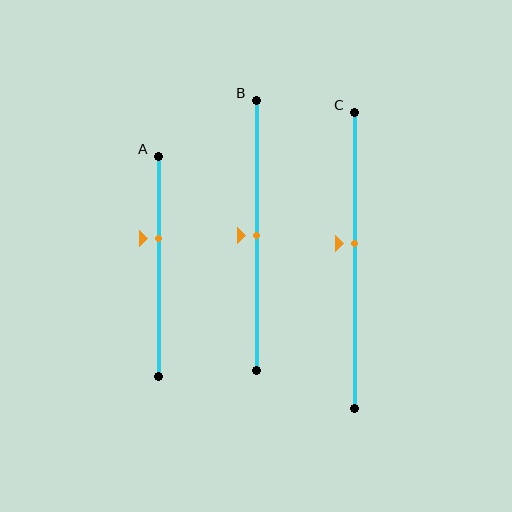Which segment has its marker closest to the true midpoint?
Segment B has its marker closest to the true midpoint.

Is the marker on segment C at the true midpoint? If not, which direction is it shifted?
No, the marker on segment C is shifted upward by about 6% of the segment length.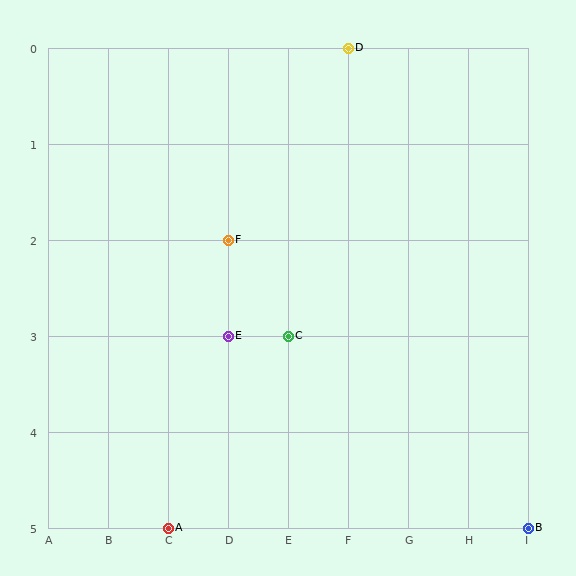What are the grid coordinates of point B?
Point B is at grid coordinates (I, 5).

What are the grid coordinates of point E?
Point E is at grid coordinates (D, 3).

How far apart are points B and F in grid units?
Points B and F are 5 columns and 3 rows apart (about 5.8 grid units diagonally).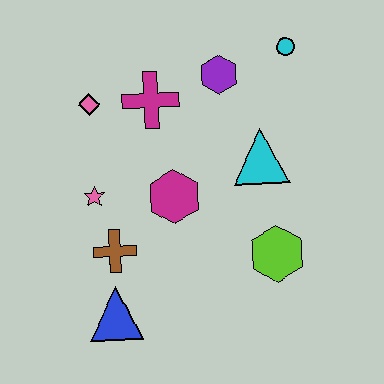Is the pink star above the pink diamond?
No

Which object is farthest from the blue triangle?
The cyan circle is farthest from the blue triangle.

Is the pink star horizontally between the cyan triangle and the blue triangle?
No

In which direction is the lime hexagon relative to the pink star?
The lime hexagon is to the right of the pink star.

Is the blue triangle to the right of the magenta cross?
No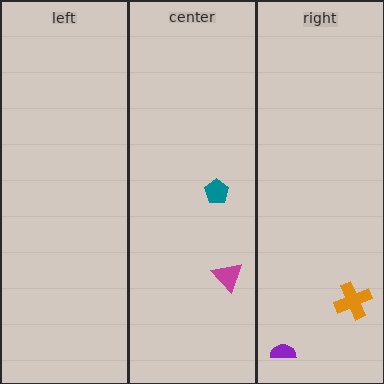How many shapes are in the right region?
2.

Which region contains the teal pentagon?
The center region.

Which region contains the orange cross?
The right region.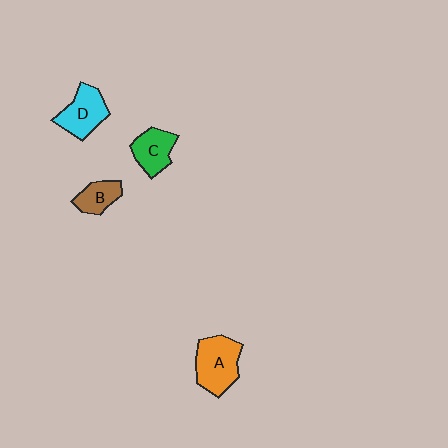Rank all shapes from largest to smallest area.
From largest to smallest: A (orange), D (cyan), C (green), B (brown).